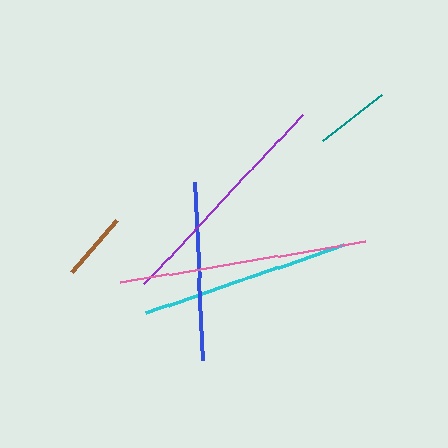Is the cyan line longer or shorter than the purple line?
The purple line is longer than the cyan line.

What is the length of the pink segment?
The pink segment is approximately 248 pixels long.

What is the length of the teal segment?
The teal segment is approximately 75 pixels long.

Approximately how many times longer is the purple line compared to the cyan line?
The purple line is approximately 1.1 times the length of the cyan line.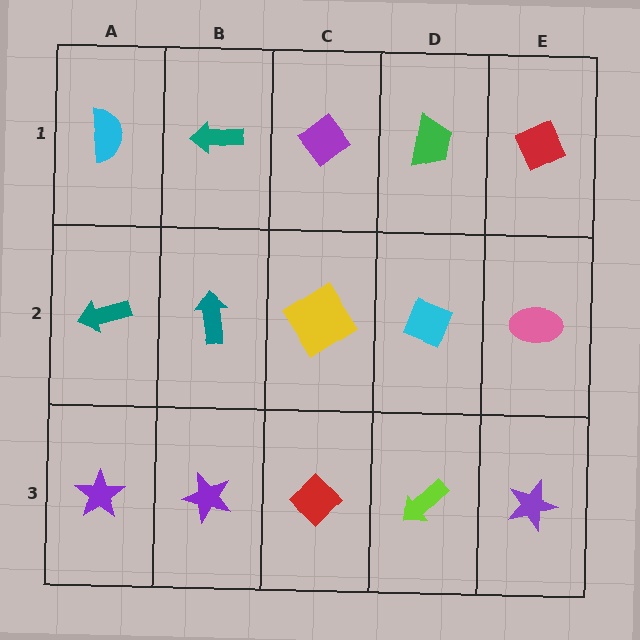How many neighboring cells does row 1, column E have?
2.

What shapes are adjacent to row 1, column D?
A cyan diamond (row 2, column D), a purple diamond (row 1, column C), a red diamond (row 1, column E).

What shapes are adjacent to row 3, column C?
A yellow diamond (row 2, column C), a purple star (row 3, column B), a lime arrow (row 3, column D).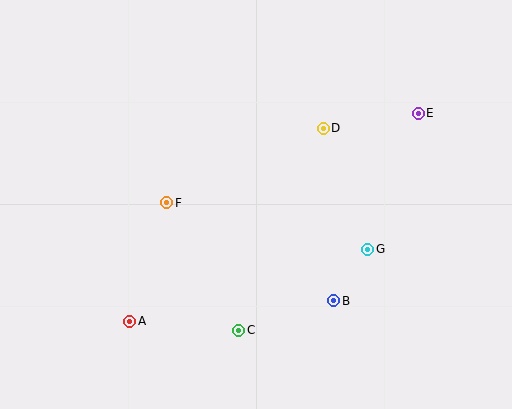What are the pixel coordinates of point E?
Point E is at (418, 113).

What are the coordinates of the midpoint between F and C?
The midpoint between F and C is at (203, 266).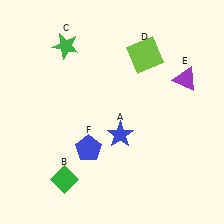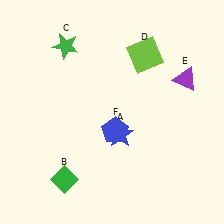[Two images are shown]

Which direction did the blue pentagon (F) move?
The blue pentagon (F) moved right.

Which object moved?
The blue pentagon (F) moved right.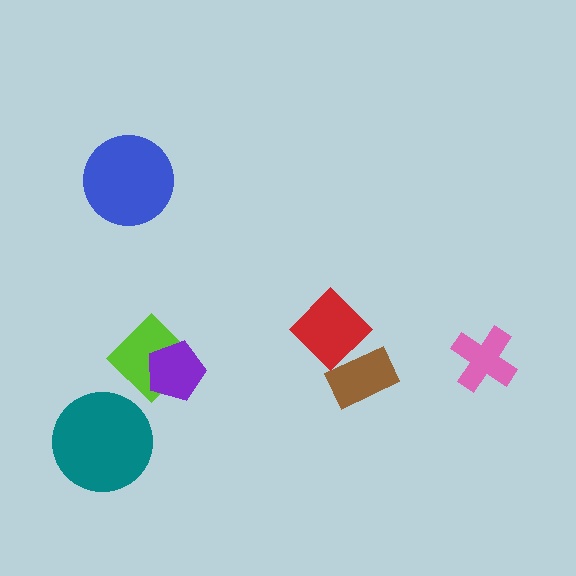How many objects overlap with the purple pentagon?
1 object overlaps with the purple pentagon.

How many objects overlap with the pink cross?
0 objects overlap with the pink cross.